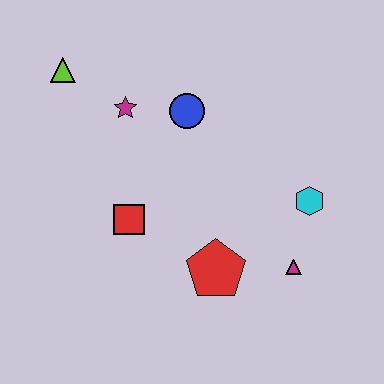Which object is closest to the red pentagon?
The magenta triangle is closest to the red pentagon.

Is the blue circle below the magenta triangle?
No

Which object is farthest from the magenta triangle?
The lime triangle is farthest from the magenta triangle.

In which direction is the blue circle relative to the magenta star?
The blue circle is to the right of the magenta star.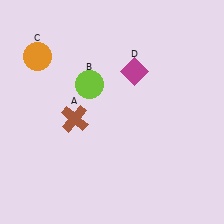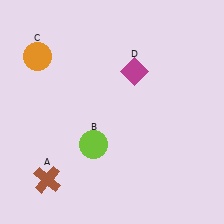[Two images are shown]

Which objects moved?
The objects that moved are: the brown cross (A), the lime circle (B).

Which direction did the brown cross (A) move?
The brown cross (A) moved down.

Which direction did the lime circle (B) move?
The lime circle (B) moved down.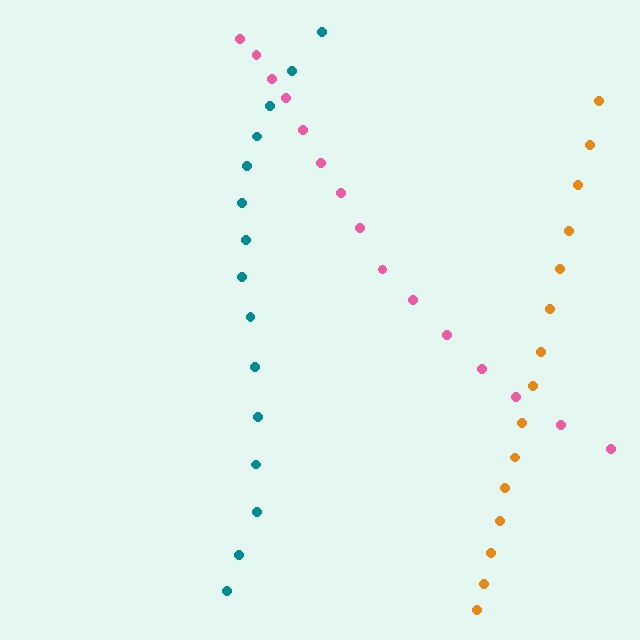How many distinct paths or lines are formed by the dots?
There are 3 distinct paths.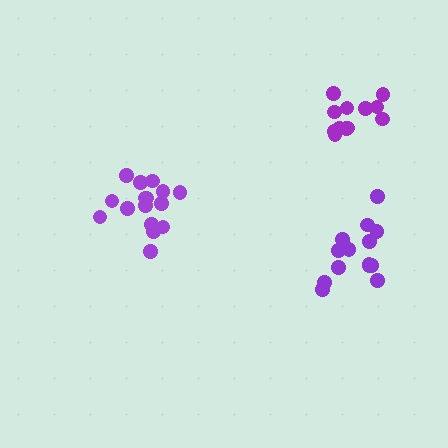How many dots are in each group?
Group 1: 12 dots, Group 2: 16 dots, Group 3: 14 dots (42 total).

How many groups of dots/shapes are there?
There are 3 groups.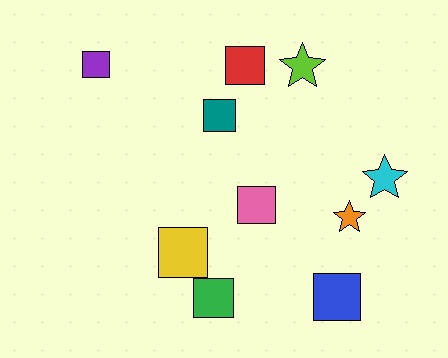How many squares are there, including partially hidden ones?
There are 7 squares.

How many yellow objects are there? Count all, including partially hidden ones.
There is 1 yellow object.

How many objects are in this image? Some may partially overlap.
There are 10 objects.